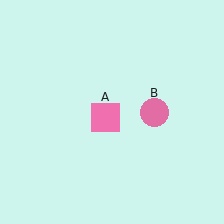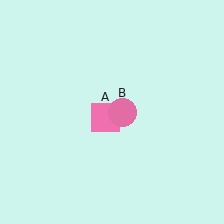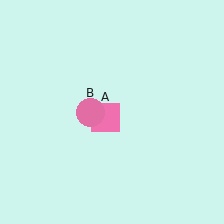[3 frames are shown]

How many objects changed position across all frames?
1 object changed position: pink circle (object B).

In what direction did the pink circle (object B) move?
The pink circle (object B) moved left.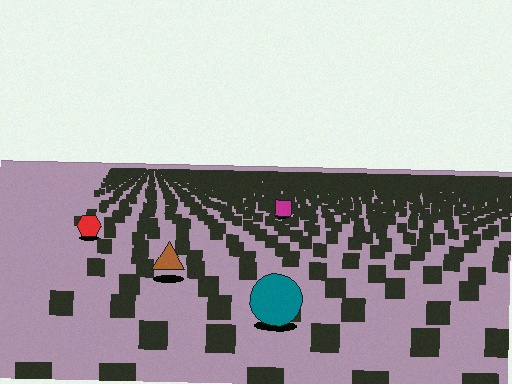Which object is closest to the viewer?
The teal circle is closest. The texture marks near it are larger and more spread out.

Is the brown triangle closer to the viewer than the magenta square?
Yes. The brown triangle is closer — you can tell from the texture gradient: the ground texture is coarser near it.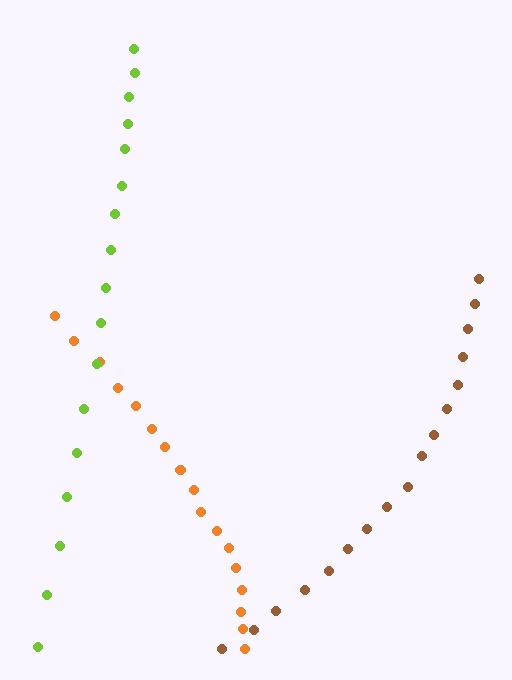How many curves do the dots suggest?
There are 3 distinct paths.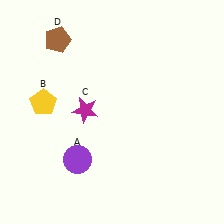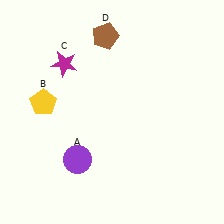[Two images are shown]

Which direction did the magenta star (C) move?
The magenta star (C) moved up.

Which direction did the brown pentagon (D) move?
The brown pentagon (D) moved right.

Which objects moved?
The objects that moved are: the magenta star (C), the brown pentagon (D).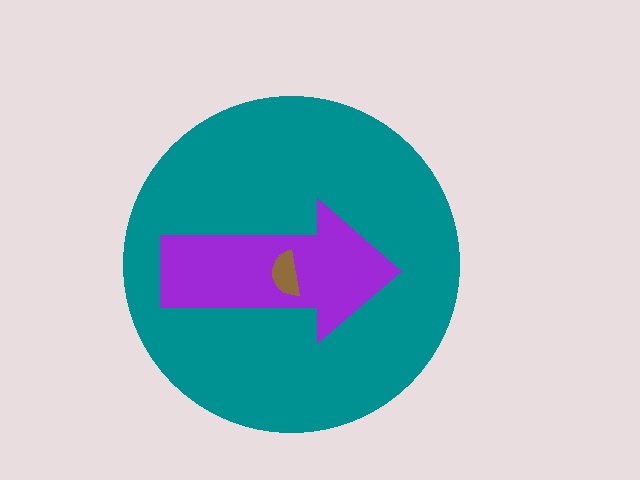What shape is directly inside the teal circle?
The purple arrow.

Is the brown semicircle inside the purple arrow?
Yes.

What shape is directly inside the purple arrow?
The brown semicircle.